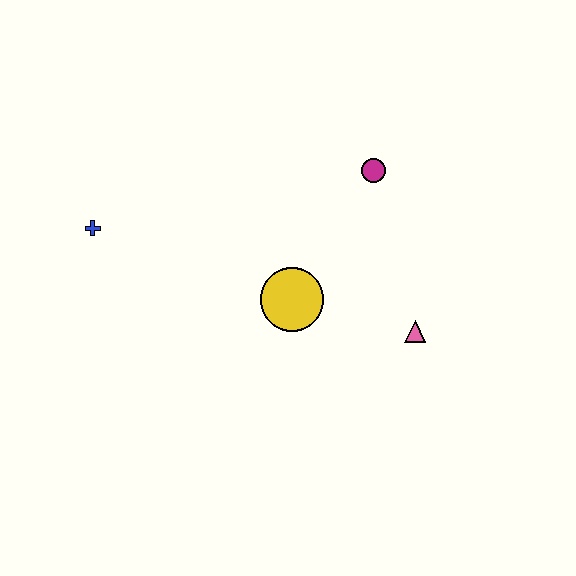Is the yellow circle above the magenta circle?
No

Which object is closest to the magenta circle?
The yellow circle is closest to the magenta circle.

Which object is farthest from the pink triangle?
The blue cross is farthest from the pink triangle.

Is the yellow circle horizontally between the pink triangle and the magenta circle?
No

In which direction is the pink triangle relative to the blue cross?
The pink triangle is to the right of the blue cross.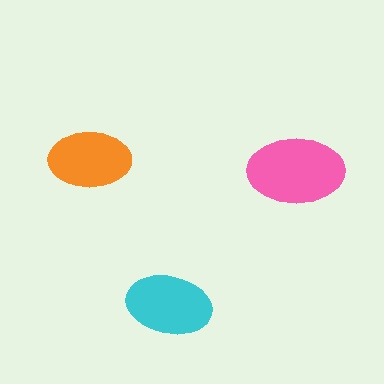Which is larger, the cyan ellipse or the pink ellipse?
The pink one.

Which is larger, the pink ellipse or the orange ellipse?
The pink one.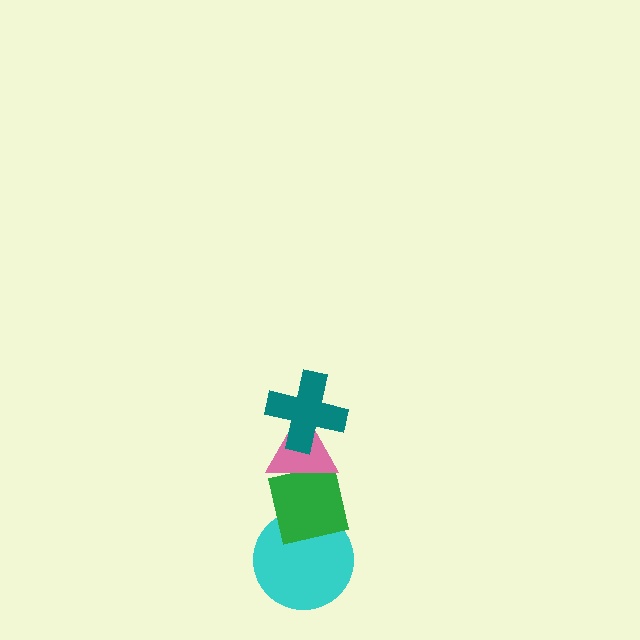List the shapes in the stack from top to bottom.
From top to bottom: the teal cross, the pink triangle, the green square, the cyan circle.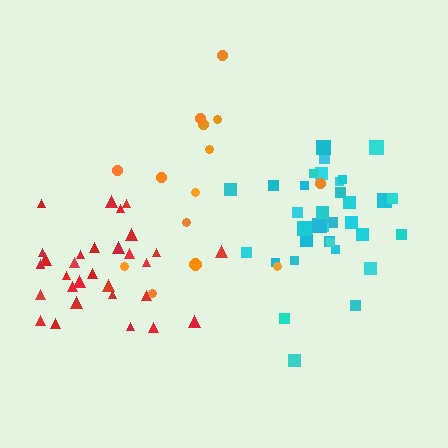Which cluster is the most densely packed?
Red.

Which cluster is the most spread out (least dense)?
Orange.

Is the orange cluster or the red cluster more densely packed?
Red.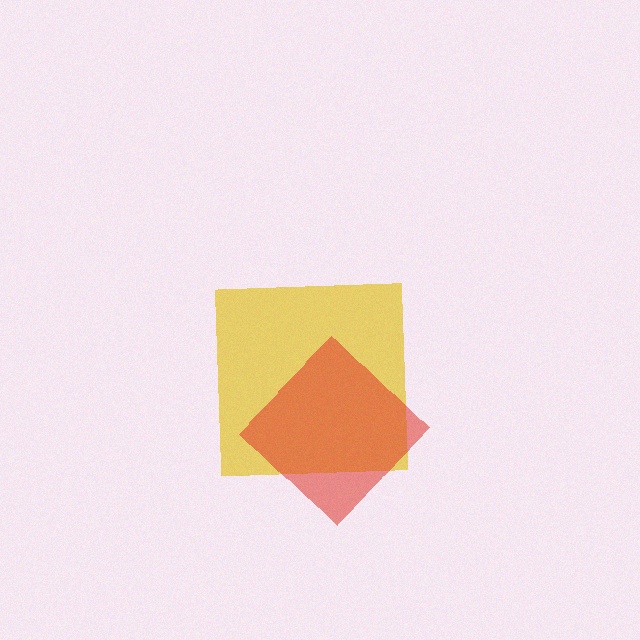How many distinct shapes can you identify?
There are 2 distinct shapes: a yellow square, a red diamond.